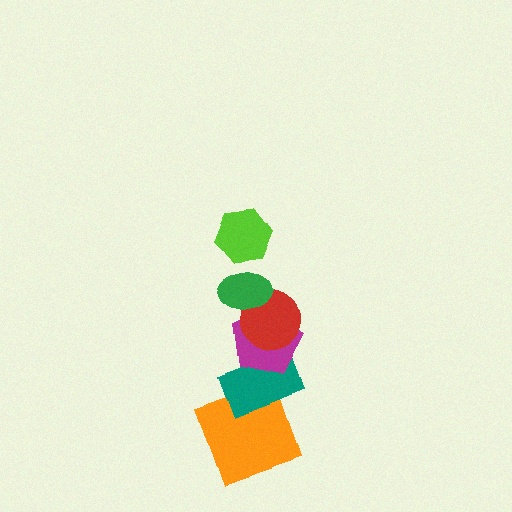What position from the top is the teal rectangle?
The teal rectangle is 5th from the top.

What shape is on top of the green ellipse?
The lime hexagon is on top of the green ellipse.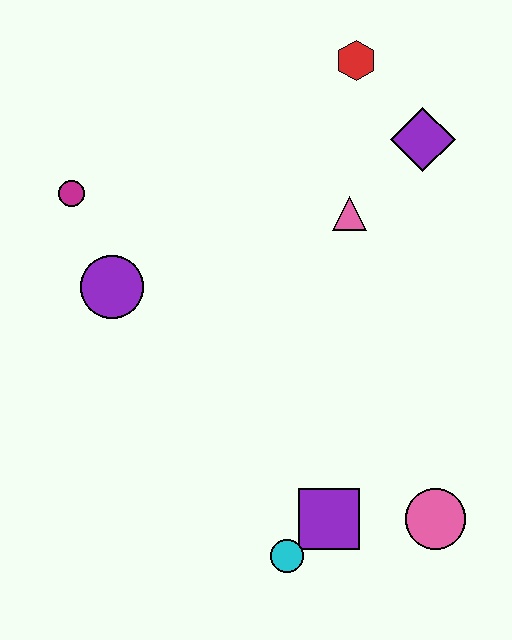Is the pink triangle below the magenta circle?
Yes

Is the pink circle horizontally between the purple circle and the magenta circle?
No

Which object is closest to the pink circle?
The purple square is closest to the pink circle.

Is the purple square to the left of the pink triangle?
Yes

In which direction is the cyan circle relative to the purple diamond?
The cyan circle is below the purple diamond.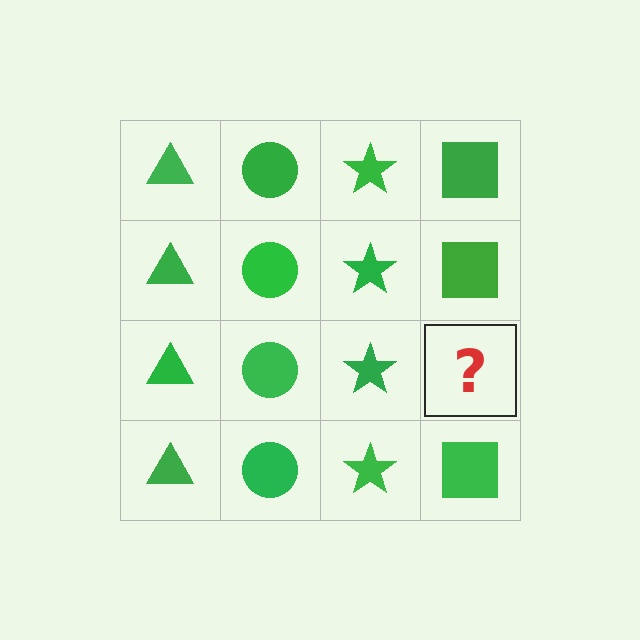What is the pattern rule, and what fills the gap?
The rule is that each column has a consistent shape. The gap should be filled with a green square.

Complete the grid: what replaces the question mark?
The question mark should be replaced with a green square.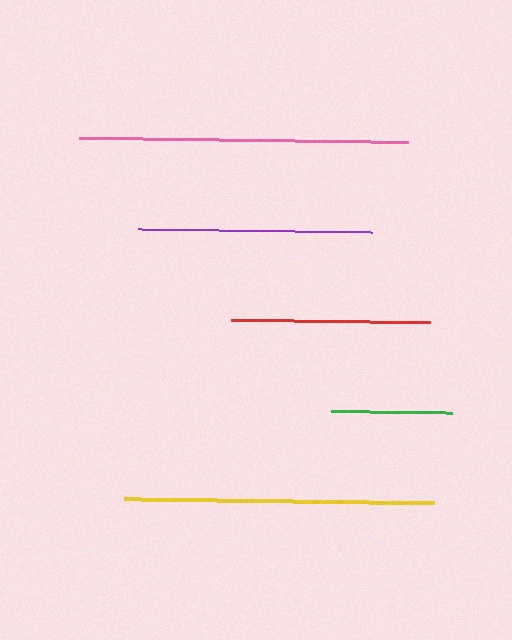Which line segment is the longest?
The pink line is the longest at approximately 329 pixels.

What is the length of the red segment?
The red segment is approximately 199 pixels long.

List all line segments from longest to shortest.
From longest to shortest: pink, yellow, purple, red, green.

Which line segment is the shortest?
The green line is the shortest at approximately 121 pixels.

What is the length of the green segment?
The green segment is approximately 121 pixels long.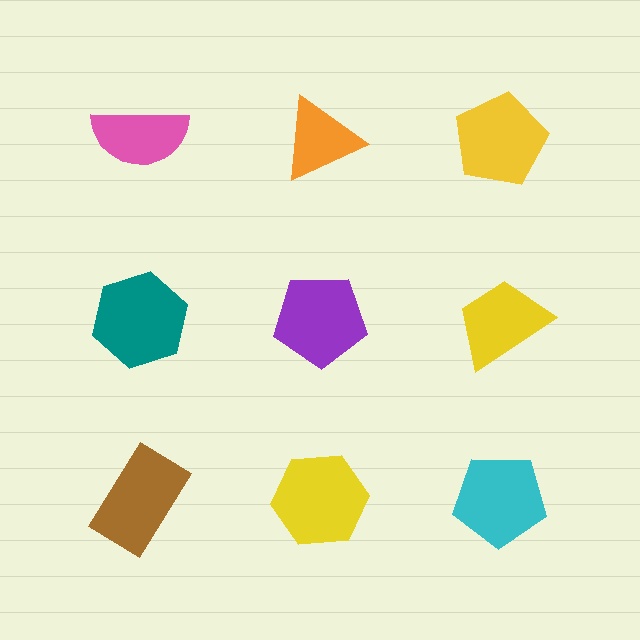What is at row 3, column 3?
A cyan pentagon.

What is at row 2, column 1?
A teal hexagon.